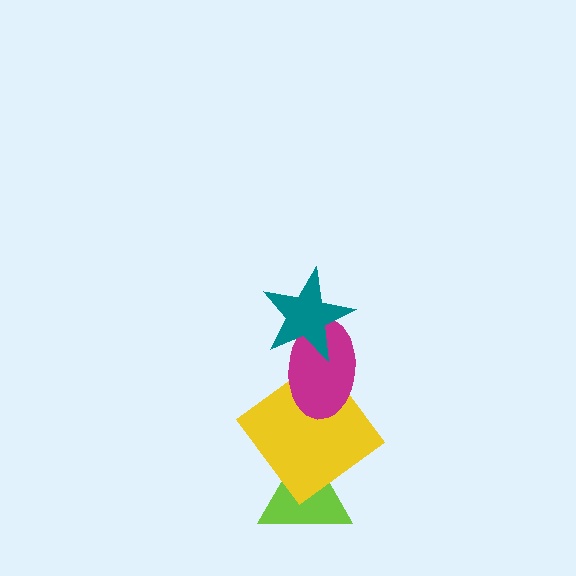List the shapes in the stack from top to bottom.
From top to bottom: the teal star, the magenta ellipse, the yellow diamond, the lime triangle.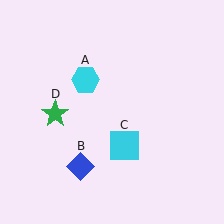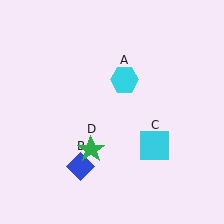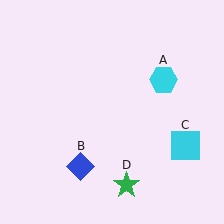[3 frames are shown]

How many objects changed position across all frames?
3 objects changed position: cyan hexagon (object A), cyan square (object C), green star (object D).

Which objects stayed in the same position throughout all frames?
Blue diamond (object B) remained stationary.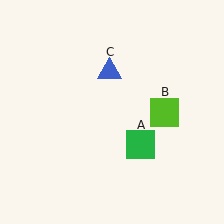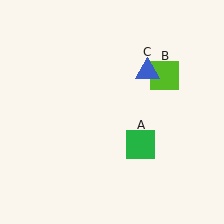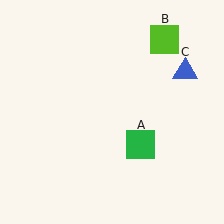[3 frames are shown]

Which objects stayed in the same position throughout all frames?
Green square (object A) remained stationary.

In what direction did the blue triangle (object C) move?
The blue triangle (object C) moved right.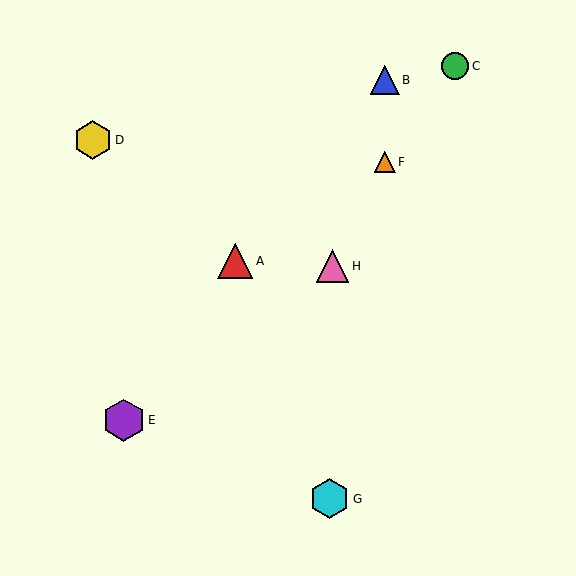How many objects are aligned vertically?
2 objects (B, F) are aligned vertically.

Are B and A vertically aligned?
No, B is at x≈385 and A is at x≈235.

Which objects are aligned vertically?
Objects B, F are aligned vertically.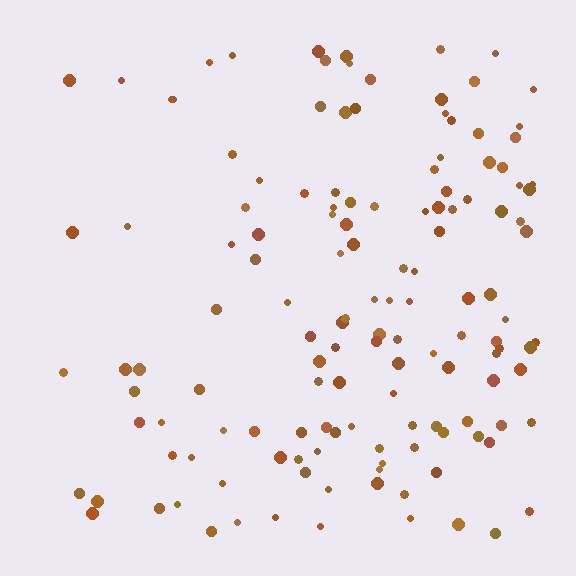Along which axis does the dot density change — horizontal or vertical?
Horizontal.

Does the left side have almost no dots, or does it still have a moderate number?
Still a moderate number, just noticeably fewer than the right.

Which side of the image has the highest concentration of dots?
The right.